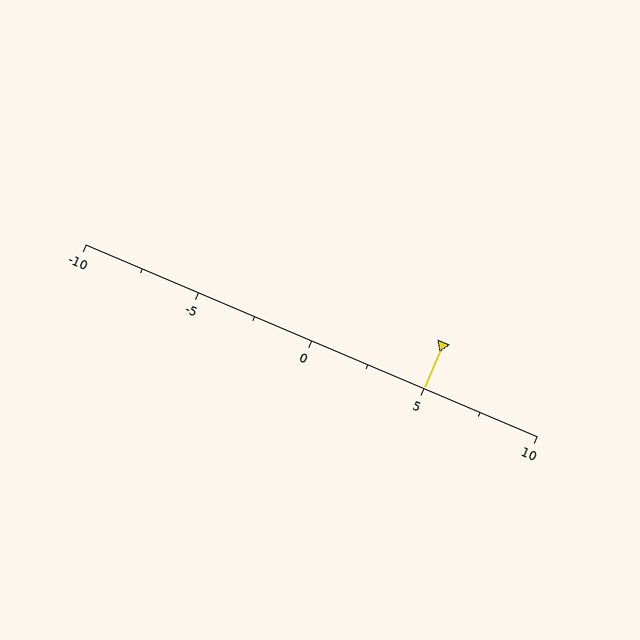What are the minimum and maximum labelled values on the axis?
The axis runs from -10 to 10.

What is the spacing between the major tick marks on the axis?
The major ticks are spaced 5 apart.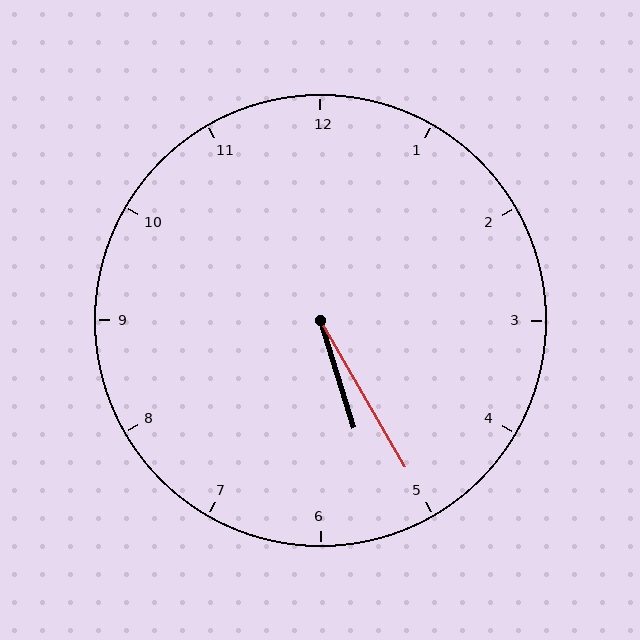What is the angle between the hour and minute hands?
Approximately 12 degrees.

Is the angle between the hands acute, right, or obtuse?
It is acute.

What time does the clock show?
5:25.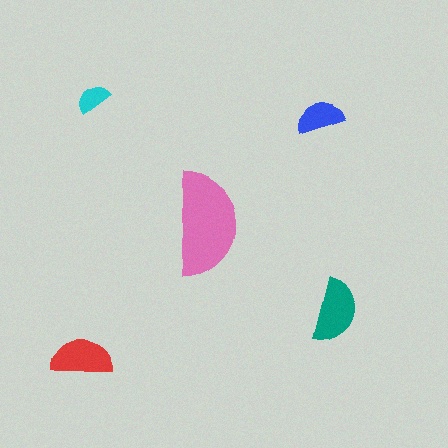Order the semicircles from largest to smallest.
the pink one, the teal one, the red one, the blue one, the cyan one.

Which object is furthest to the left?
The red semicircle is leftmost.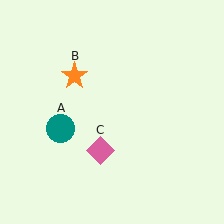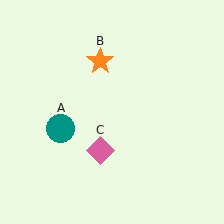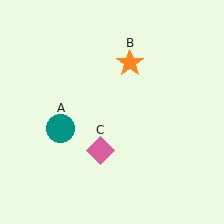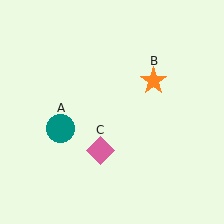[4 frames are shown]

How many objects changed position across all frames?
1 object changed position: orange star (object B).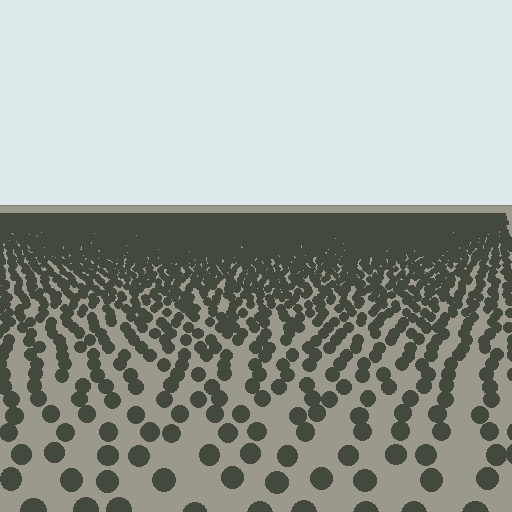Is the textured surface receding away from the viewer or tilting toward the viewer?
The surface is receding away from the viewer. Texture elements get smaller and denser toward the top.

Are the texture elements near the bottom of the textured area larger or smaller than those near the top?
Larger. Near the bottom, elements are closer to the viewer and appear at a bigger on-screen size.